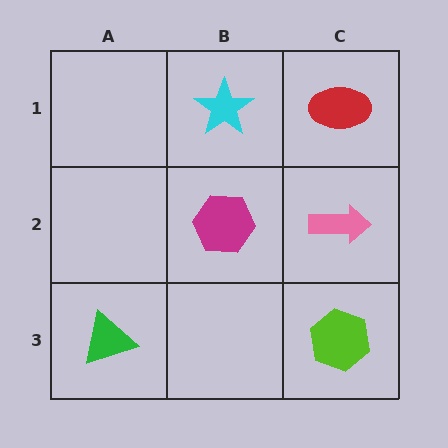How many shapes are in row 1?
2 shapes.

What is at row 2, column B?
A magenta hexagon.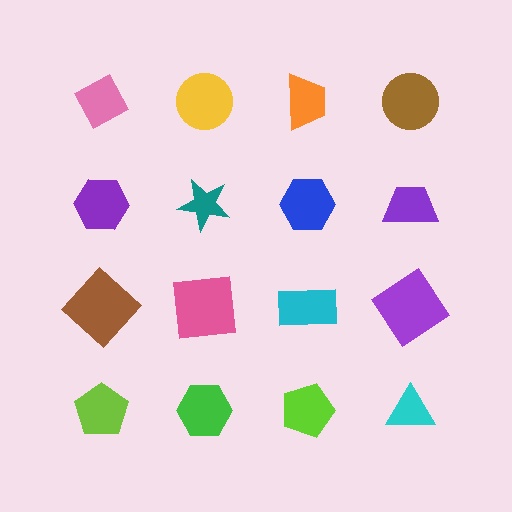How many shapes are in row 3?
4 shapes.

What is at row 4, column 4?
A cyan triangle.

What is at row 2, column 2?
A teal star.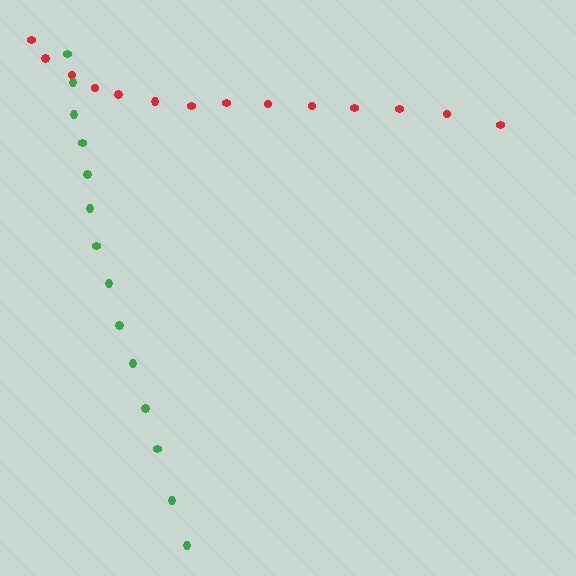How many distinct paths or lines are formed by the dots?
There are 2 distinct paths.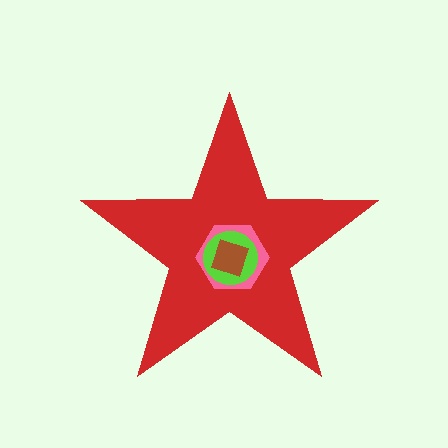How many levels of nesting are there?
4.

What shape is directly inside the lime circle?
The brown diamond.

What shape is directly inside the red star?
The pink hexagon.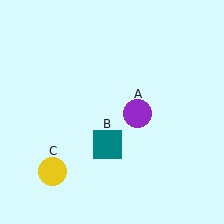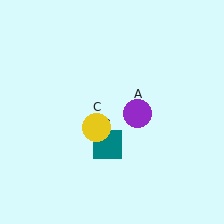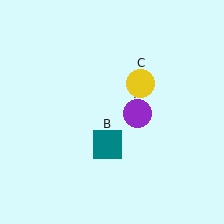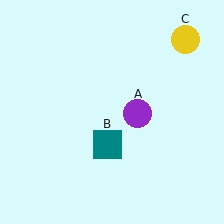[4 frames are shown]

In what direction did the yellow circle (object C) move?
The yellow circle (object C) moved up and to the right.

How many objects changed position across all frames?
1 object changed position: yellow circle (object C).